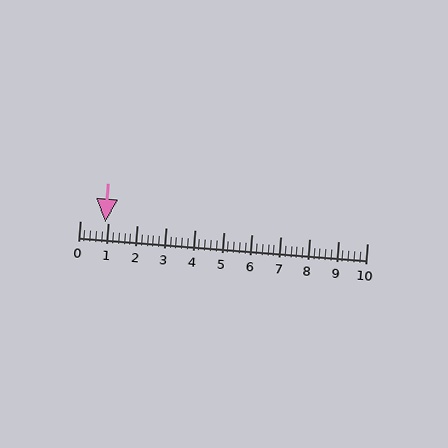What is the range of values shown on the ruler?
The ruler shows values from 0 to 10.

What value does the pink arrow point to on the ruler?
The pink arrow points to approximately 0.9.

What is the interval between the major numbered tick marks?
The major tick marks are spaced 1 units apart.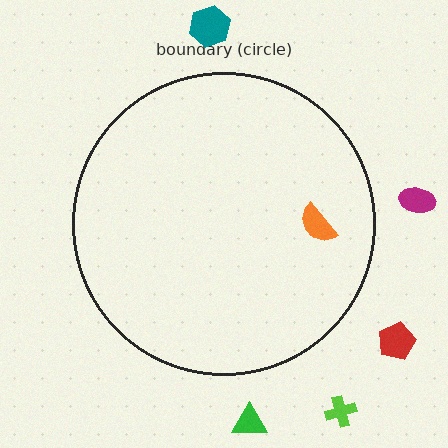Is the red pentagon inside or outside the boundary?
Outside.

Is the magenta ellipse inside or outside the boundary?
Outside.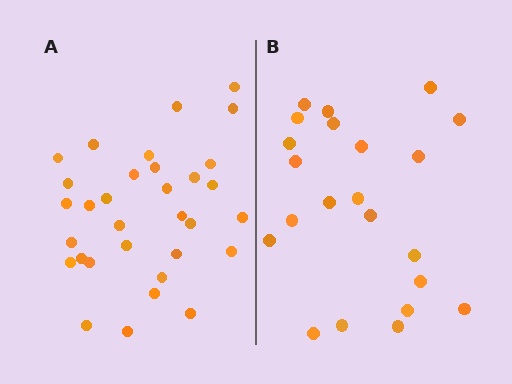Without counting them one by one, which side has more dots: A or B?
Region A (the left region) has more dots.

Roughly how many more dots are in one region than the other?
Region A has roughly 10 or so more dots than region B.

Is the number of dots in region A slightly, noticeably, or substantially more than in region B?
Region A has substantially more. The ratio is roughly 1.5 to 1.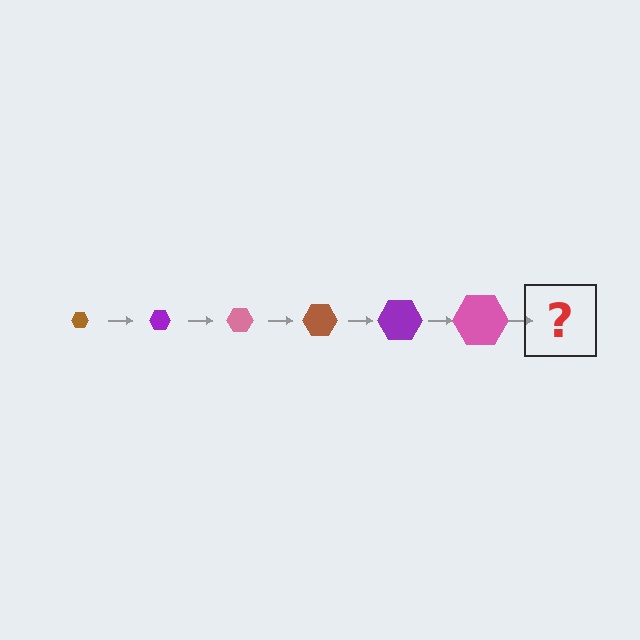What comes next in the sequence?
The next element should be a brown hexagon, larger than the previous one.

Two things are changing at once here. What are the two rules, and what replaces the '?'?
The two rules are that the hexagon grows larger each step and the color cycles through brown, purple, and pink. The '?' should be a brown hexagon, larger than the previous one.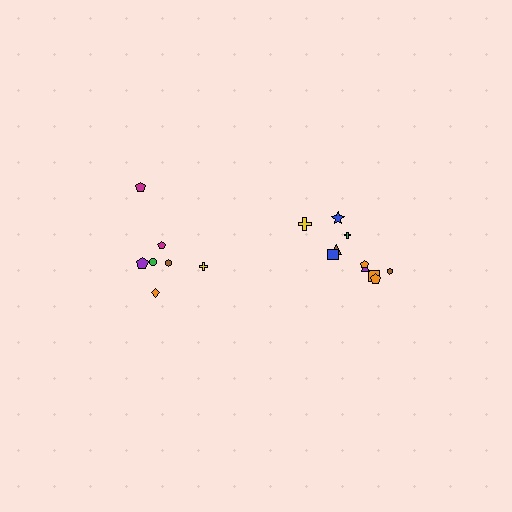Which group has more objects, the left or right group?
The right group.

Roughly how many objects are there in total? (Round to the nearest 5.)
Roughly 15 objects in total.